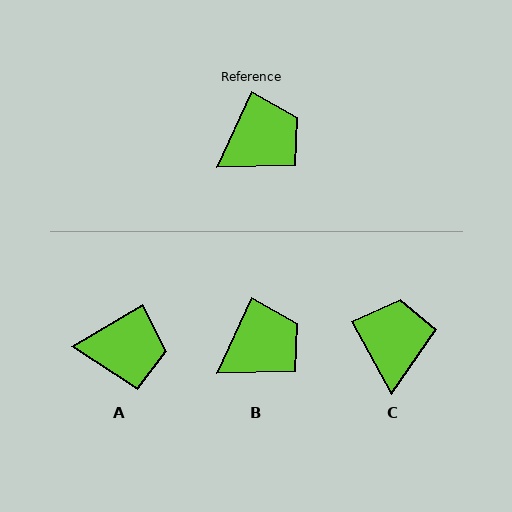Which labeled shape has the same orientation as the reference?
B.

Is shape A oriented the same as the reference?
No, it is off by about 35 degrees.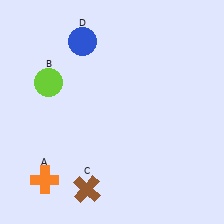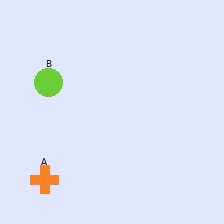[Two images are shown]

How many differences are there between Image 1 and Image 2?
There are 2 differences between the two images.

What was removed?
The brown cross (C), the blue circle (D) were removed in Image 2.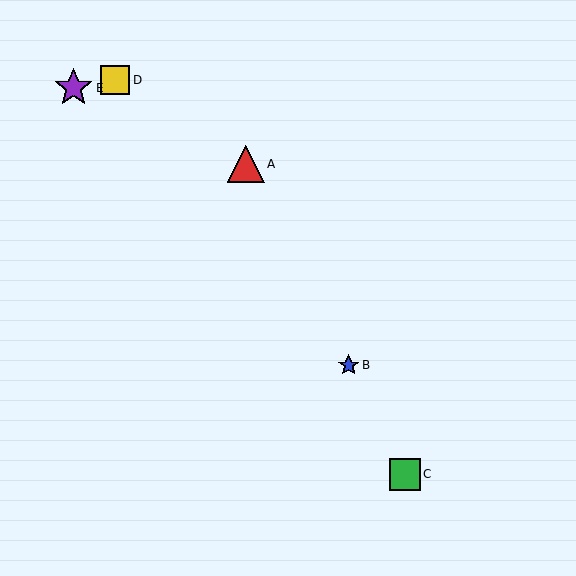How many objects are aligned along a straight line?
3 objects (A, B, C) are aligned along a straight line.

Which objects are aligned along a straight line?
Objects A, B, C are aligned along a straight line.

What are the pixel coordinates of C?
Object C is at (405, 474).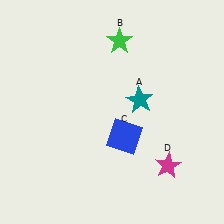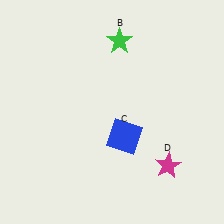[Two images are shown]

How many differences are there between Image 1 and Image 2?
There is 1 difference between the two images.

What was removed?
The teal star (A) was removed in Image 2.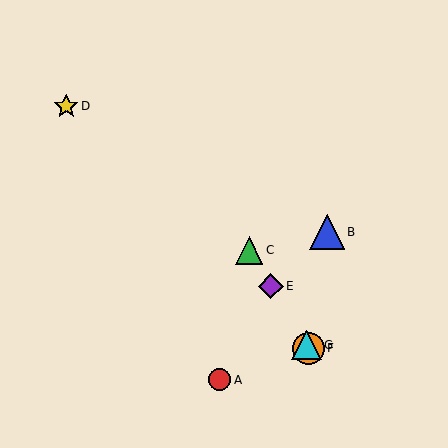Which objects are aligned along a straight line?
Objects C, E, F, G are aligned along a straight line.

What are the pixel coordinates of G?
Object G is at (306, 345).